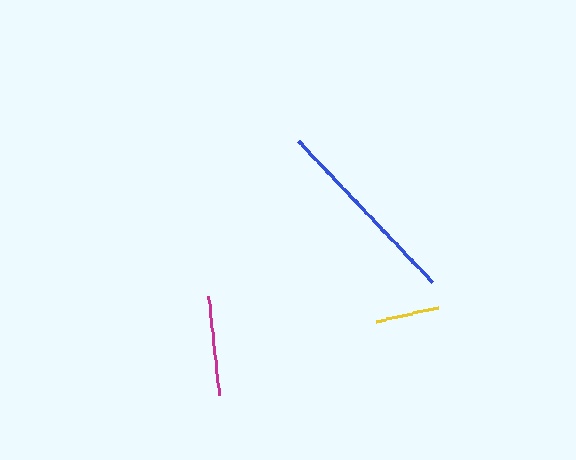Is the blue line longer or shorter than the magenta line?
The blue line is longer than the magenta line.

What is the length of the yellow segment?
The yellow segment is approximately 63 pixels long.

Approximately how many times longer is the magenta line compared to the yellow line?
The magenta line is approximately 1.6 times the length of the yellow line.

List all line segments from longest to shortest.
From longest to shortest: blue, magenta, yellow.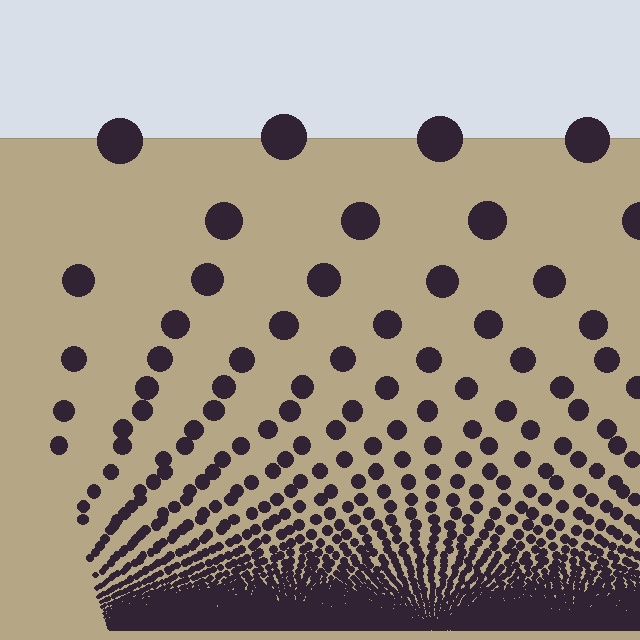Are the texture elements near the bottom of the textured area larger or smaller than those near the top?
Smaller. The gradient is inverted — elements near the bottom are smaller and denser.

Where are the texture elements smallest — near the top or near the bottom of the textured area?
Near the bottom.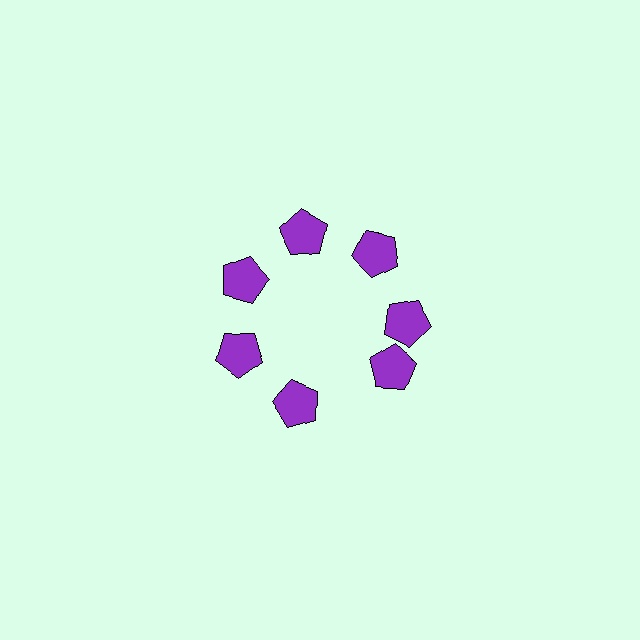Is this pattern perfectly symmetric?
No. The 7 purple pentagons are arranged in a ring, but one element near the 5 o'clock position is rotated out of alignment along the ring, breaking the 7-fold rotational symmetry.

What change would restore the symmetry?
The symmetry would be restored by rotating it back into even spacing with its neighbors so that all 7 pentagons sit at equal angles and equal distance from the center.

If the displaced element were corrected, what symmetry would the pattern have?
It would have 7-fold rotational symmetry — the pattern would map onto itself every 51 degrees.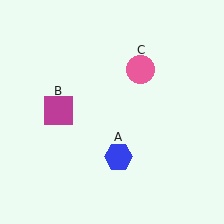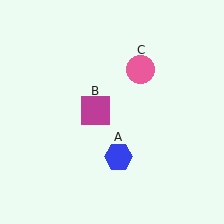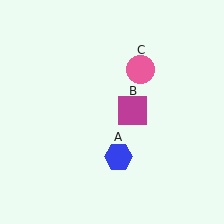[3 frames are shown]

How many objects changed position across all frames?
1 object changed position: magenta square (object B).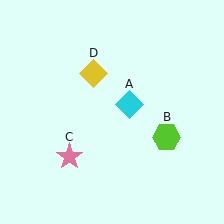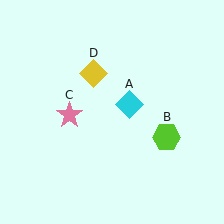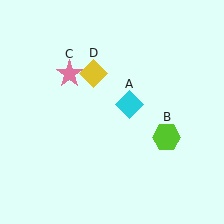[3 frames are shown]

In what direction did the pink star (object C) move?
The pink star (object C) moved up.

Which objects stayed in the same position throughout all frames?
Cyan diamond (object A) and lime hexagon (object B) and yellow diamond (object D) remained stationary.